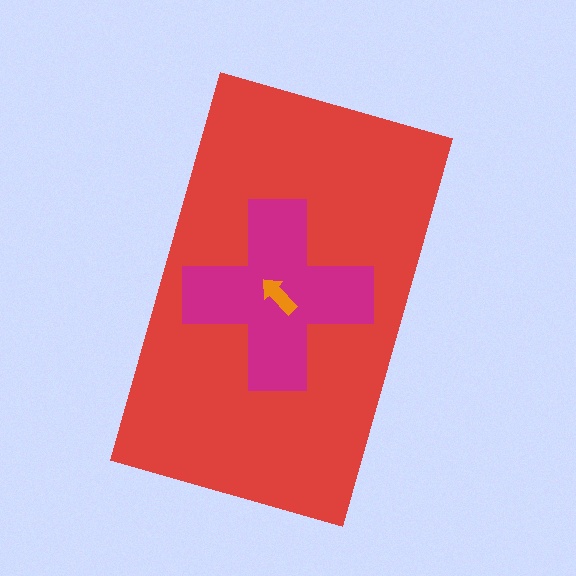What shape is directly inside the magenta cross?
The orange arrow.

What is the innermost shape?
The orange arrow.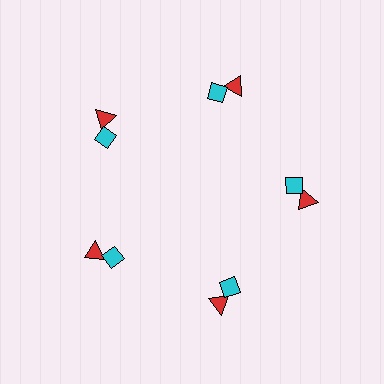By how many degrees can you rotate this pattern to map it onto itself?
The pattern maps onto itself every 72 degrees of rotation.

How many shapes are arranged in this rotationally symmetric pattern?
There are 10 shapes, arranged in 5 groups of 2.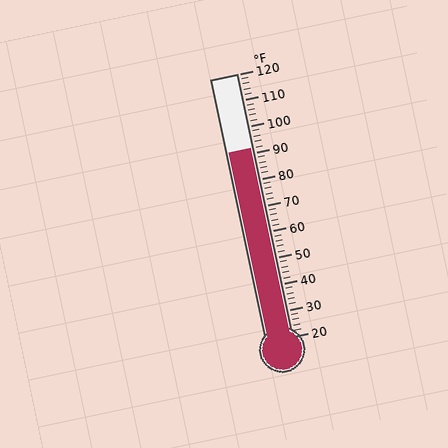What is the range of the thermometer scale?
The thermometer scale ranges from 20°F to 120°F.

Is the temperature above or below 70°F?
The temperature is above 70°F.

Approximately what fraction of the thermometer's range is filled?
The thermometer is filled to approximately 70% of its range.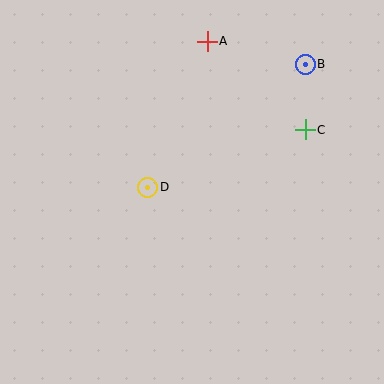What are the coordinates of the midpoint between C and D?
The midpoint between C and D is at (226, 159).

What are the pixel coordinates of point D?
Point D is at (147, 187).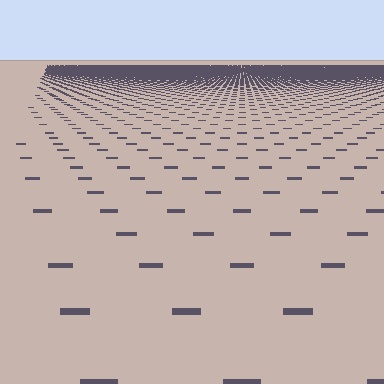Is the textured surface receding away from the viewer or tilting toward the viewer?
The surface is receding away from the viewer. Texture elements get smaller and denser toward the top.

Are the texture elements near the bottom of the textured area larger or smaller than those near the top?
Larger. Near the bottom, elements are closer to the viewer and appear at a bigger on-screen size.